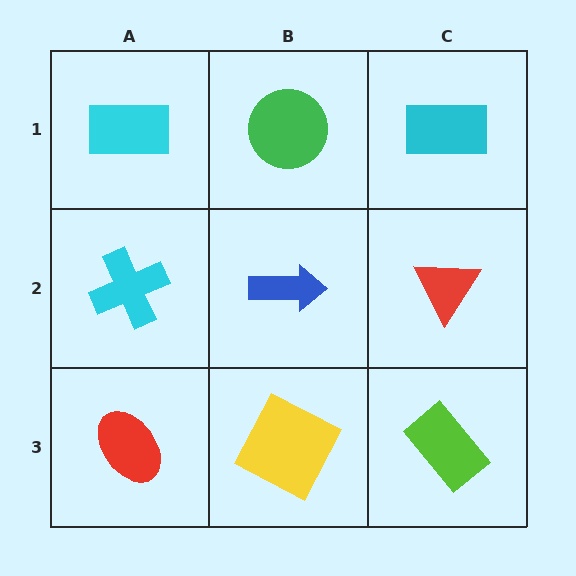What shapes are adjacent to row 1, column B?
A blue arrow (row 2, column B), a cyan rectangle (row 1, column A), a cyan rectangle (row 1, column C).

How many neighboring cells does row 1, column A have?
2.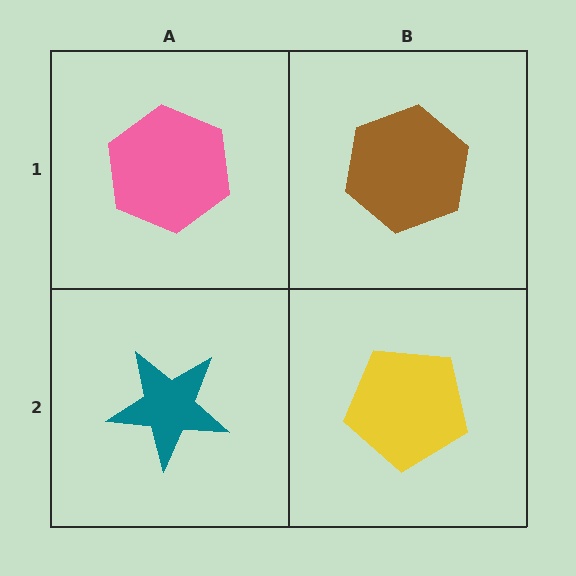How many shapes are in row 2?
2 shapes.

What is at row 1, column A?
A pink hexagon.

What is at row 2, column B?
A yellow pentagon.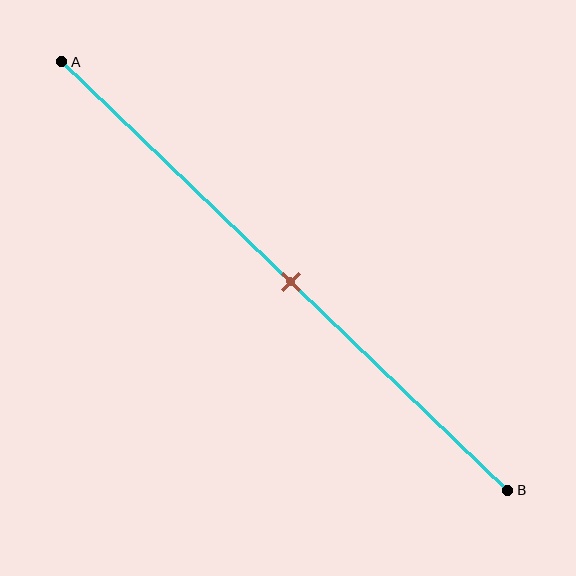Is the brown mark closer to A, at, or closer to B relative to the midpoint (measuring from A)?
The brown mark is approximately at the midpoint of segment AB.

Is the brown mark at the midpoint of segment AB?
Yes, the mark is approximately at the midpoint.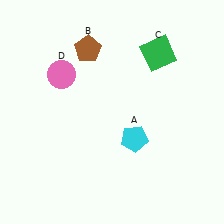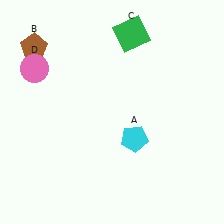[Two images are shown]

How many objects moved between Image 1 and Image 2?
3 objects moved between the two images.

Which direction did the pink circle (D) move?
The pink circle (D) moved left.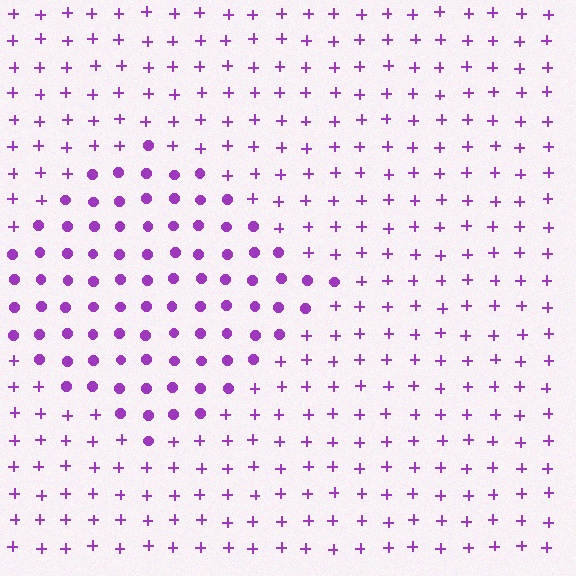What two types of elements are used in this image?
The image uses circles inside the diamond region and plus signs outside it.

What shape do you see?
I see a diamond.